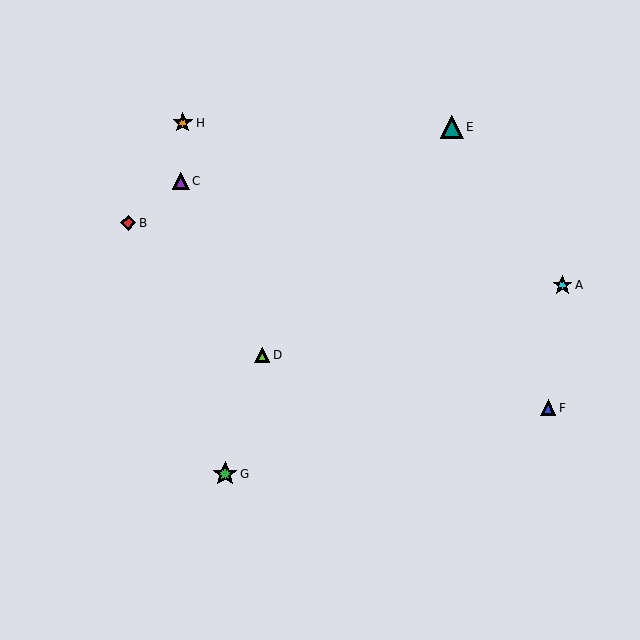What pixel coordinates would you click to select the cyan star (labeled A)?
Click at (562, 285) to select the cyan star A.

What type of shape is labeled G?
Shape G is a green star.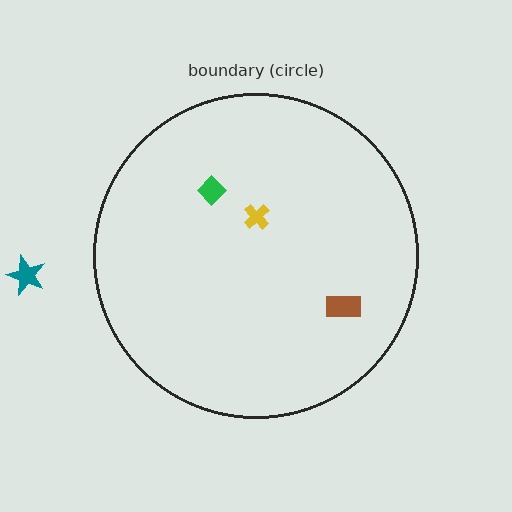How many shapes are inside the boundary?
3 inside, 1 outside.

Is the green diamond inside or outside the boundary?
Inside.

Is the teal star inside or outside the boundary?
Outside.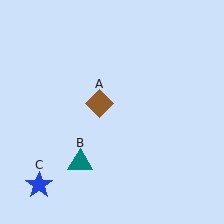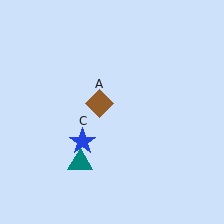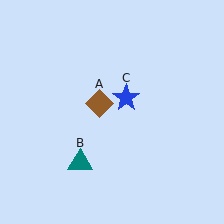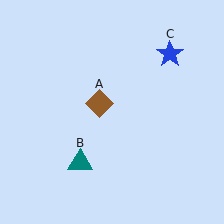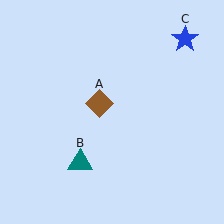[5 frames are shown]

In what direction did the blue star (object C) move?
The blue star (object C) moved up and to the right.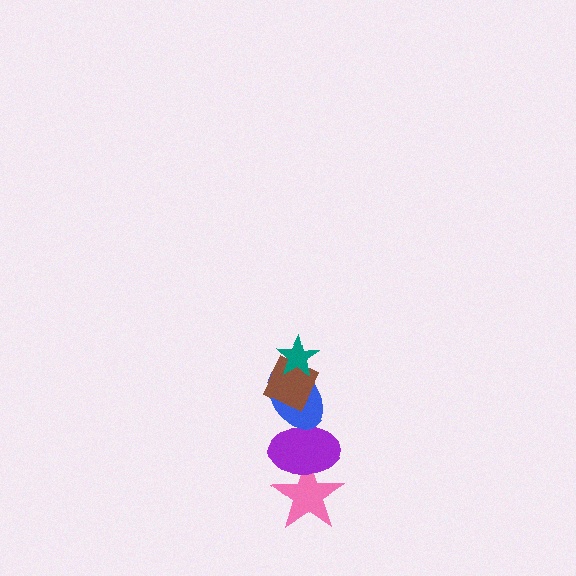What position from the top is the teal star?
The teal star is 1st from the top.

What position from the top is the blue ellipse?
The blue ellipse is 3rd from the top.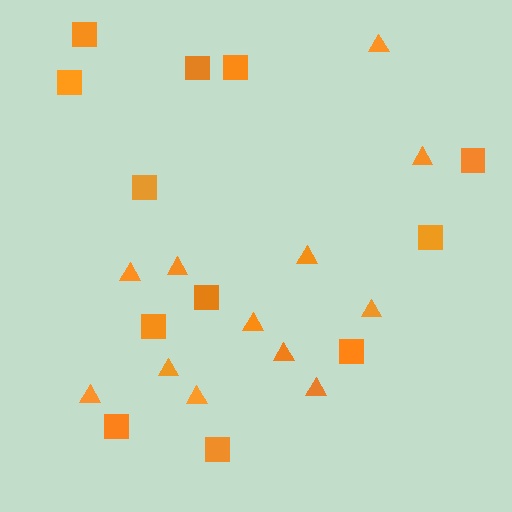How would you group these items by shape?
There are 2 groups: one group of triangles (12) and one group of squares (12).